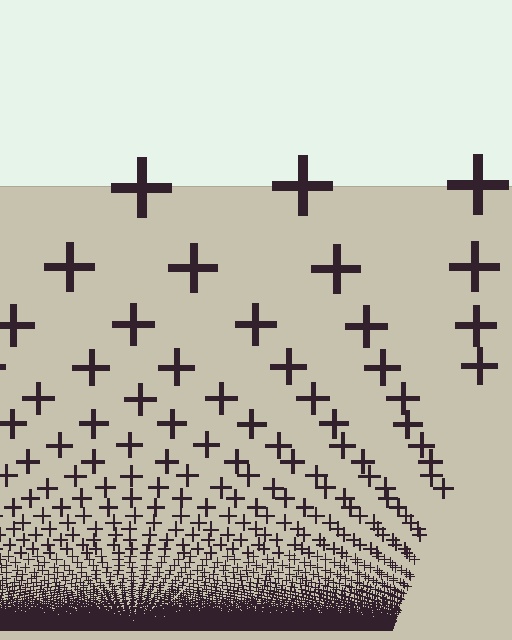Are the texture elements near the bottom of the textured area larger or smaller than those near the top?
Smaller. The gradient is inverted — elements near the bottom are smaller and denser.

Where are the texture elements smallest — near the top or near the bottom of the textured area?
Near the bottom.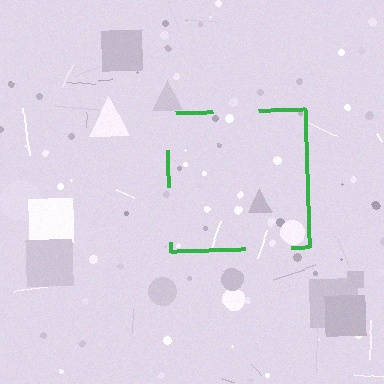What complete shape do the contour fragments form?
The contour fragments form a square.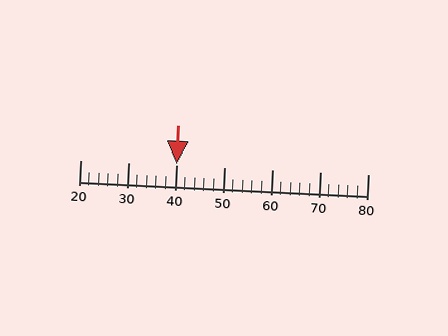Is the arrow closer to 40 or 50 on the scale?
The arrow is closer to 40.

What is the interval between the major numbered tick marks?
The major tick marks are spaced 10 units apart.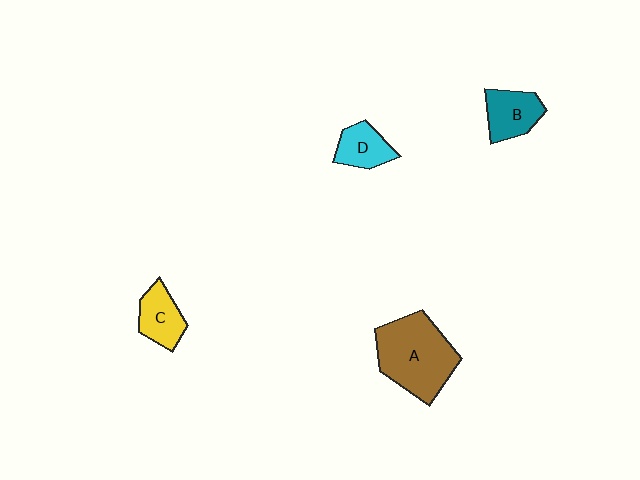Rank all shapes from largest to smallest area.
From largest to smallest: A (brown), B (teal), C (yellow), D (cyan).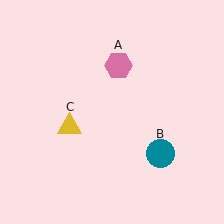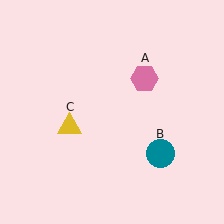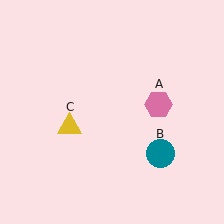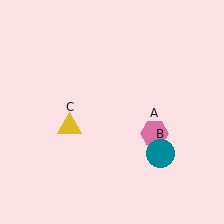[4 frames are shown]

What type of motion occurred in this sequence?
The pink hexagon (object A) rotated clockwise around the center of the scene.